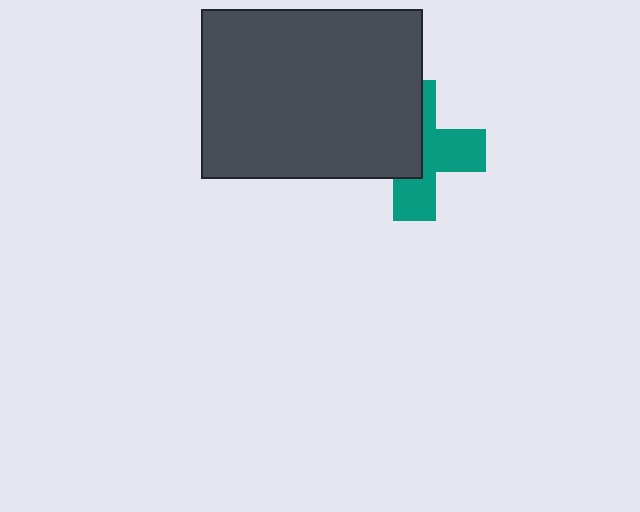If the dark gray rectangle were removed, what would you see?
You would see the complete teal cross.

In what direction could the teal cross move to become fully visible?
The teal cross could move right. That would shift it out from behind the dark gray rectangle entirely.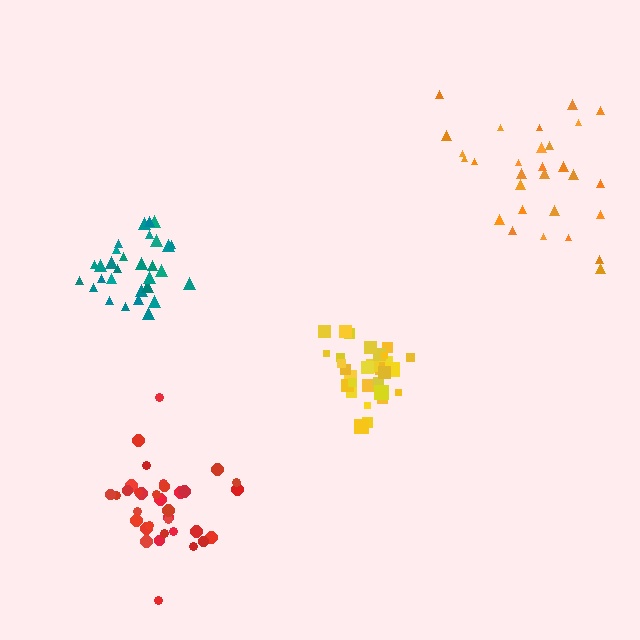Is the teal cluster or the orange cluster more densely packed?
Teal.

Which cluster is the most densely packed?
Teal.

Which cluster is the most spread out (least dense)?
Orange.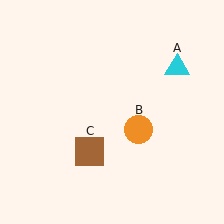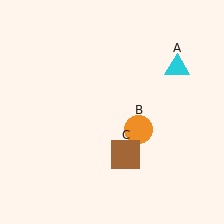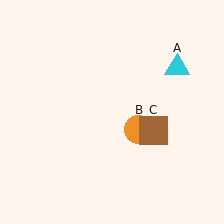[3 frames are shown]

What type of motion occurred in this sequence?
The brown square (object C) rotated counterclockwise around the center of the scene.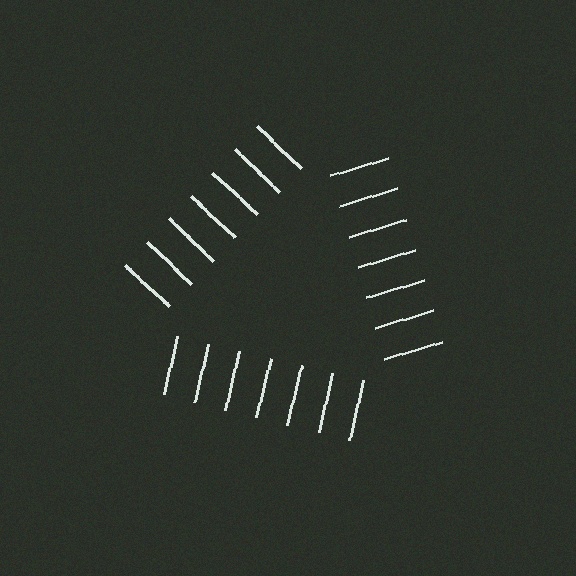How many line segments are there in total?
21 — 7 along each of the 3 edges.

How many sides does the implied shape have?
3 sides — the line-ends trace a triangle.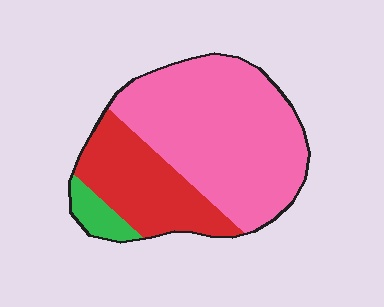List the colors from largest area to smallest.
From largest to smallest: pink, red, green.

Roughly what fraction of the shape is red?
Red takes up about one third (1/3) of the shape.